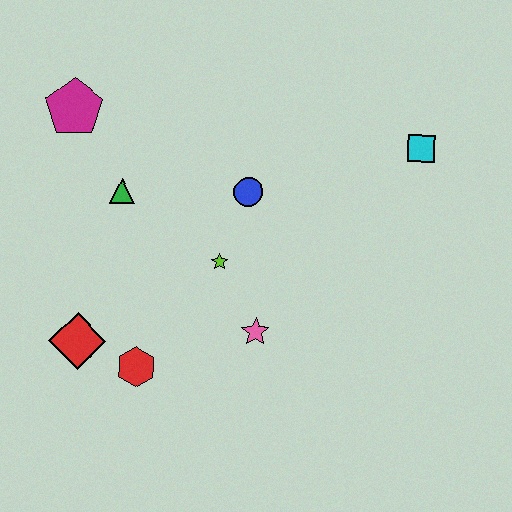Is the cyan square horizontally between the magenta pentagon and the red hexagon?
No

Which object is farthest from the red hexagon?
The cyan square is farthest from the red hexagon.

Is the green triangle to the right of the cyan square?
No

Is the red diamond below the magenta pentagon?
Yes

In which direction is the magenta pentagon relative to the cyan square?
The magenta pentagon is to the left of the cyan square.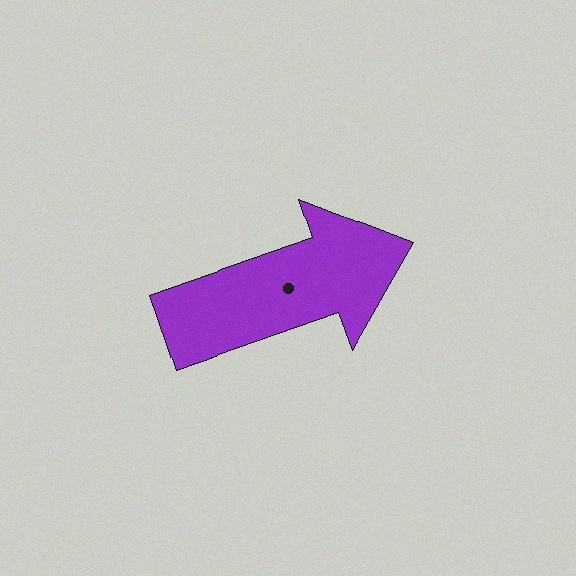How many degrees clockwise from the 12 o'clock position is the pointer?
Approximately 71 degrees.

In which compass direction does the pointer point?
East.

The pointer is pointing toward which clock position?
Roughly 2 o'clock.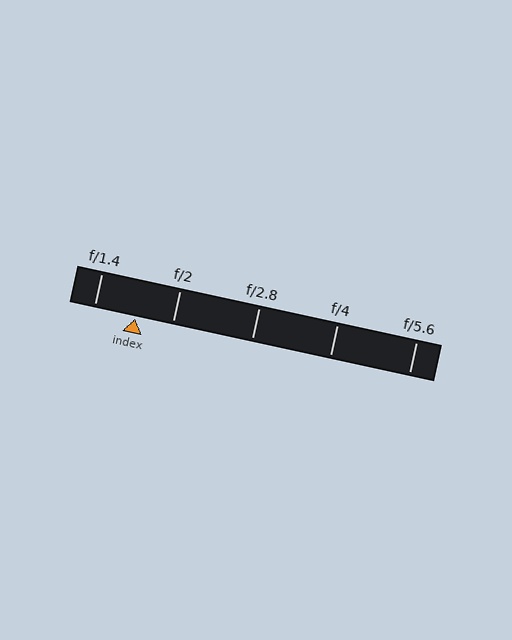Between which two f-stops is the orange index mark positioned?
The index mark is between f/1.4 and f/2.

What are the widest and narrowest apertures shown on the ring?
The widest aperture shown is f/1.4 and the narrowest is f/5.6.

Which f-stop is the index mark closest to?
The index mark is closest to f/2.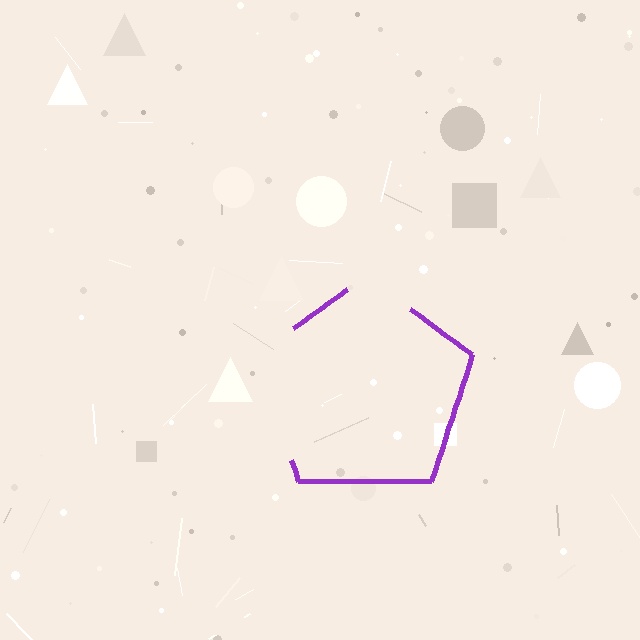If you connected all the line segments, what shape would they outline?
They would outline a pentagon.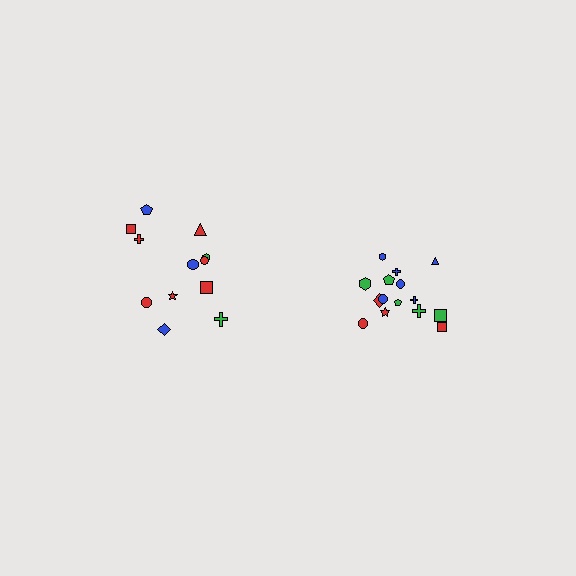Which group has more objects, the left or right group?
The right group.